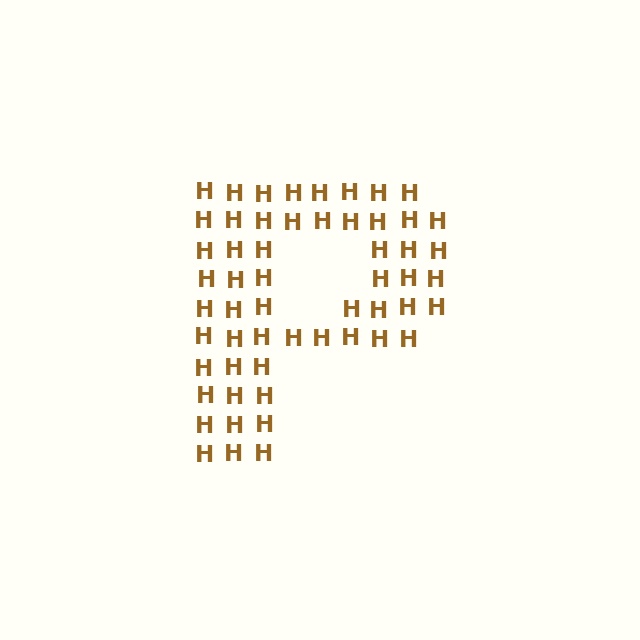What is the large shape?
The large shape is the letter P.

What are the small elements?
The small elements are letter H's.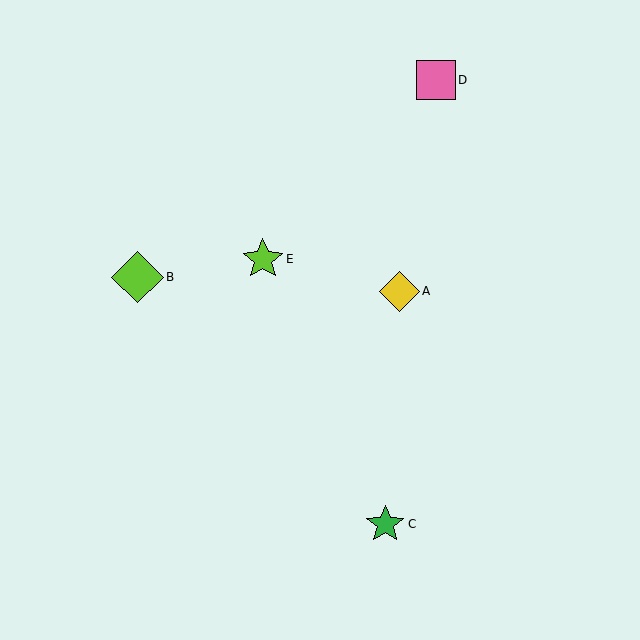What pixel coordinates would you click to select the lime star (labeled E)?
Click at (263, 259) to select the lime star E.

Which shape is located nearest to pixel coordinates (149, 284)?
The lime diamond (labeled B) at (137, 277) is nearest to that location.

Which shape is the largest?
The lime diamond (labeled B) is the largest.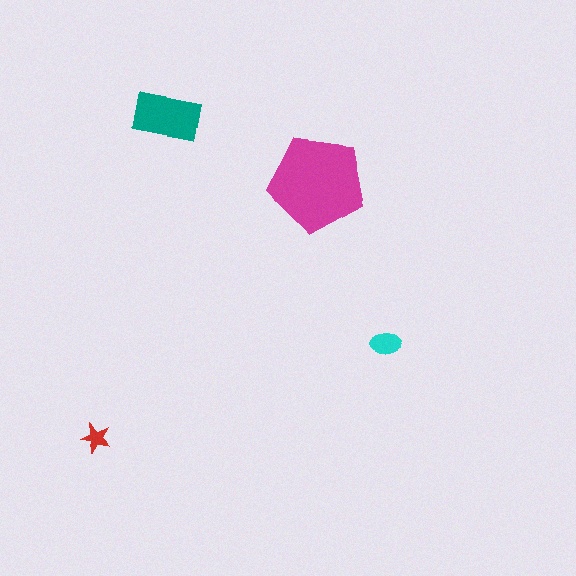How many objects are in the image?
There are 4 objects in the image.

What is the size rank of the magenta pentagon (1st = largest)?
1st.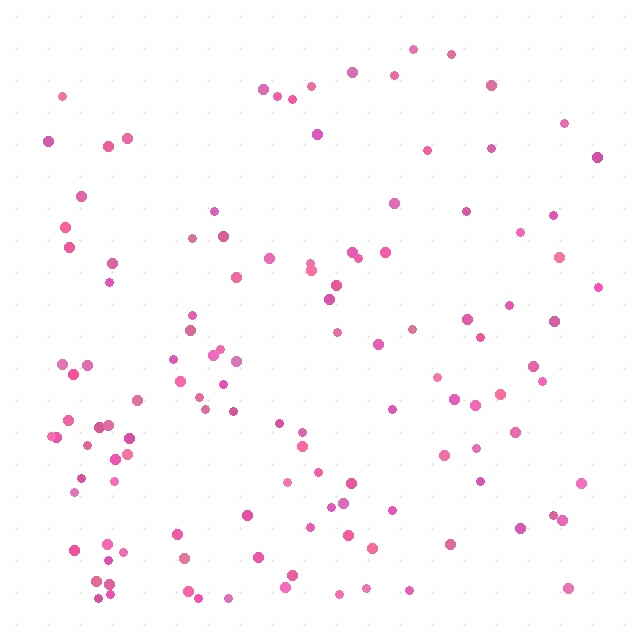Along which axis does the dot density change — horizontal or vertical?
Vertical.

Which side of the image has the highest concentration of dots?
The bottom.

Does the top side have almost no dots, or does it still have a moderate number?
Still a moderate number, just noticeably fewer than the bottom.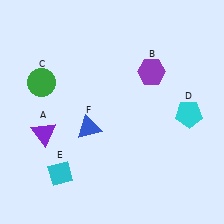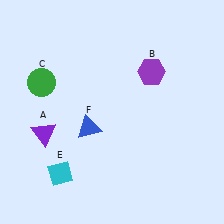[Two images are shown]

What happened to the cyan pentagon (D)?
The cyan pentagon (D) was removed in Image 2. It was in the bottom-right area of Image 1.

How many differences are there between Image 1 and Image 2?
There is 1 difference between the two images.